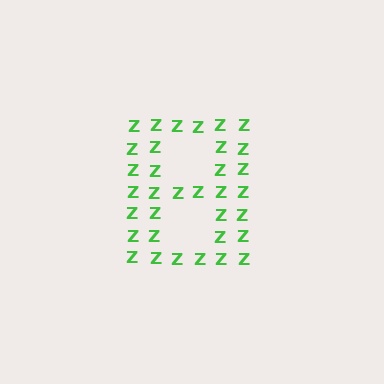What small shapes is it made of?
It is made of small letter Z's.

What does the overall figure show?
The overall figure shows the letter B.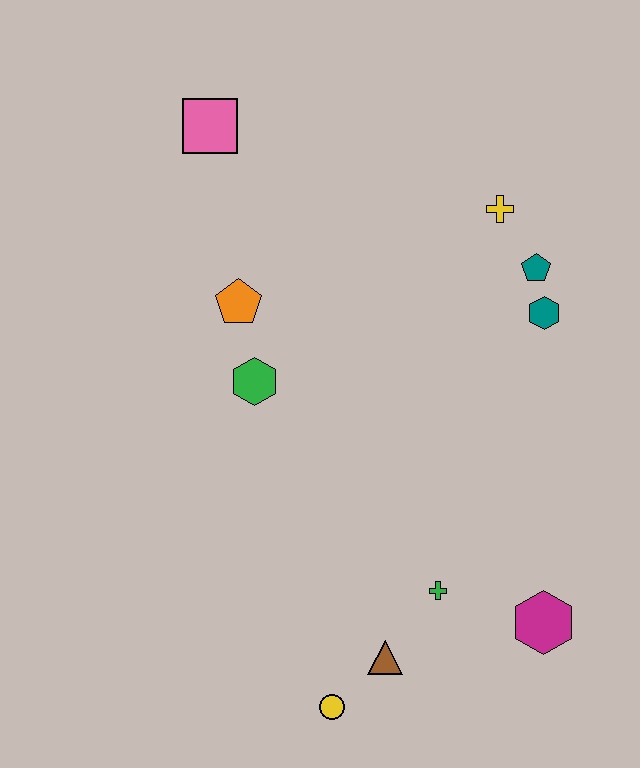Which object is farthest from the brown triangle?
The pink square is farthest from the brown triangle.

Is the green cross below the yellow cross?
Yes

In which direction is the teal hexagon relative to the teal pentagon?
The teal hexagon is below the teal pentagon.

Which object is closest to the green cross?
The brown triangle is closest to the green cross.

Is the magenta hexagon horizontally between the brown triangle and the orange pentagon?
No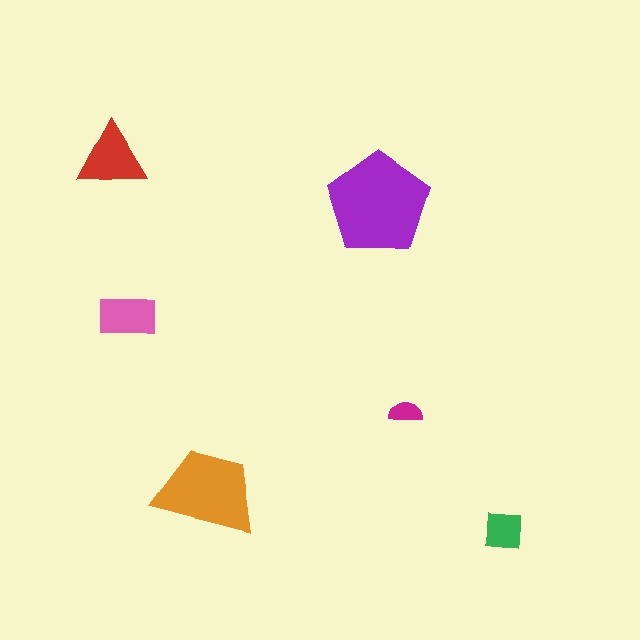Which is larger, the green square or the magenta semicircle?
The green square.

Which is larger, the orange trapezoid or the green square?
The orange trapezoid.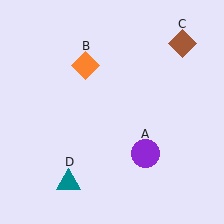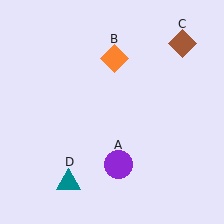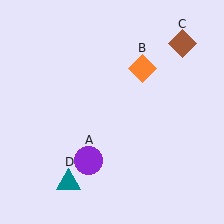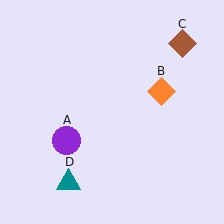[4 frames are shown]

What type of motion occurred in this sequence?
The purple circle (object A), orange diamond (object B) rotated clockwise around the center of the scene.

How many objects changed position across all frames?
2 objects changed position: purple circle (object A), orange diamond (object B).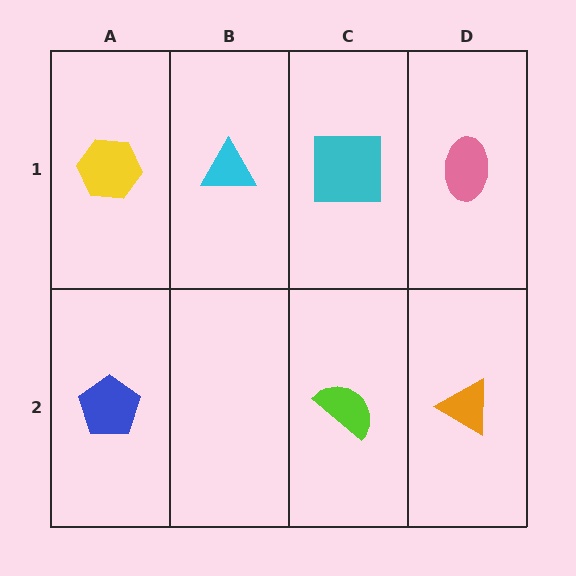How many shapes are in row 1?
4 shapes.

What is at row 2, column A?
A blue pentagon.